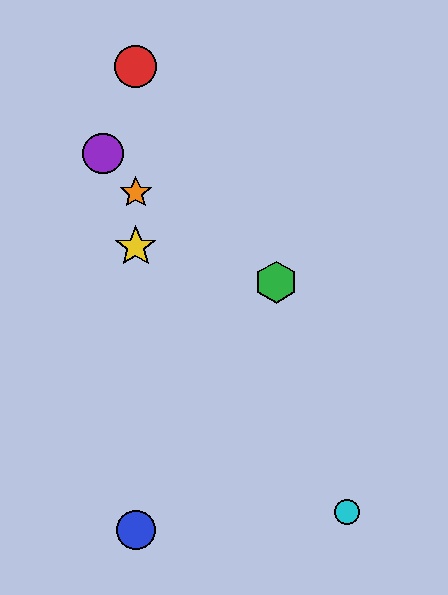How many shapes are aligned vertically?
4 shapes (the red circle, the blue circle, the yellow star, the orange star) are aligned vertically.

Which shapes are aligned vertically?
The red circle, the blue circle, the yellow star, the orange star are aligned vertically.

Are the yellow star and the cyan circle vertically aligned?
No, the yellow star is at x≈136 and the cyan circle is at x≈347.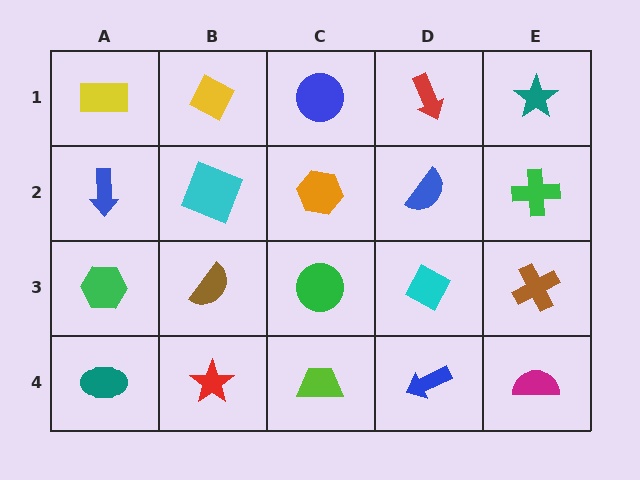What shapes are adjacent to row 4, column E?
A brown cross (row 3, column E), a blue arrow (row 4, column D).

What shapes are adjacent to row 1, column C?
An orange hexagon (row 2, column C), a yellow diamond (row 1, column B), a red arrow (row 1, column D).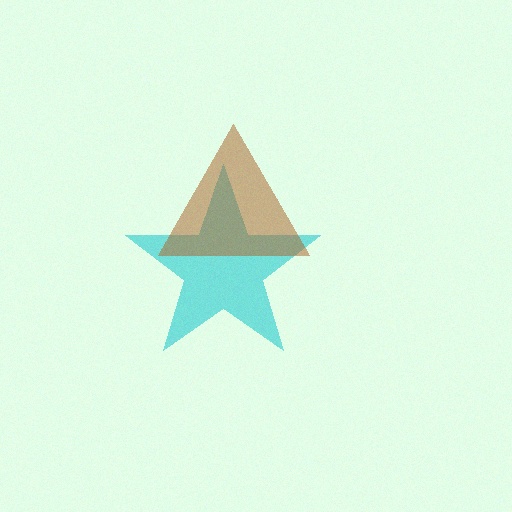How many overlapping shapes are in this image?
There are 2 overlapping shapes in the image.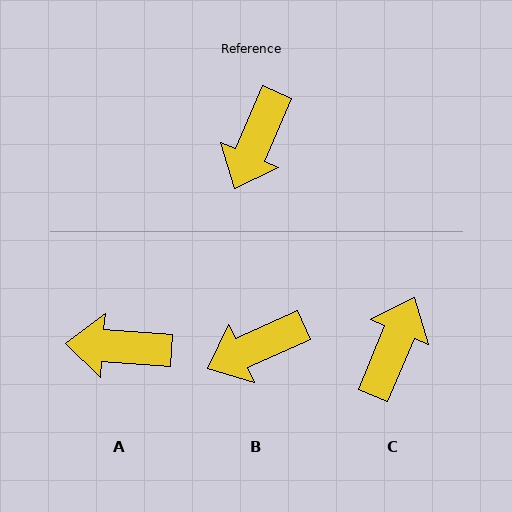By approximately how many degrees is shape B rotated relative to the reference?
Approximately 42 degrees clockwise.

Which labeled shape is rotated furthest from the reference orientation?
C, about 179 degrees away.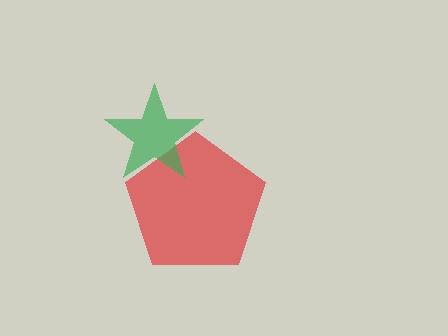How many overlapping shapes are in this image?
There are 2 overlapping shapes in the image.